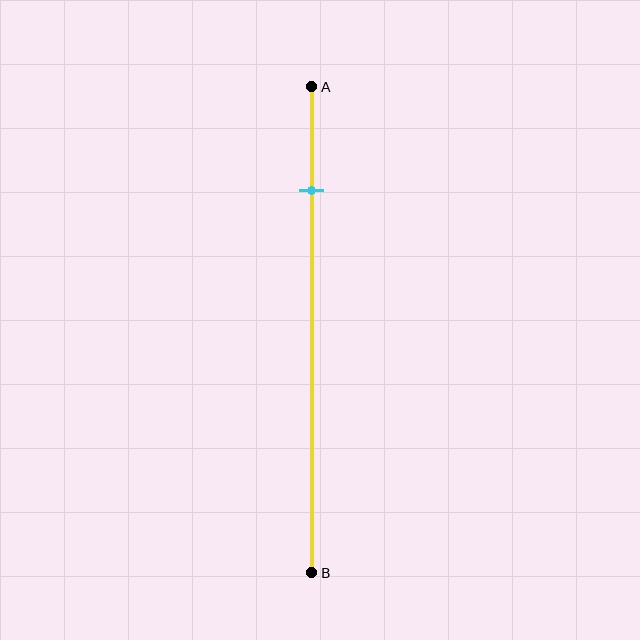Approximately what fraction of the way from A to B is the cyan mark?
The cyan mark is approximately 20% of the way from A to B.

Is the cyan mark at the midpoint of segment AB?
No, the mark is at about 20% from A, not at the 50% midpoint.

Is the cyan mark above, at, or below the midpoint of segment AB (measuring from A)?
The cyan mark is above the midpoint of segment AB.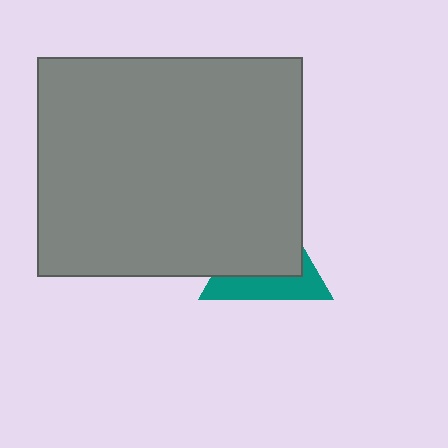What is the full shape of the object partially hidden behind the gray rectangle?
The partially hidden object is a teal triangle.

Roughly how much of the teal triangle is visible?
A small part of it is visible (roughly 37%).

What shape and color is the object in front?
The object in front is a gray rectangle.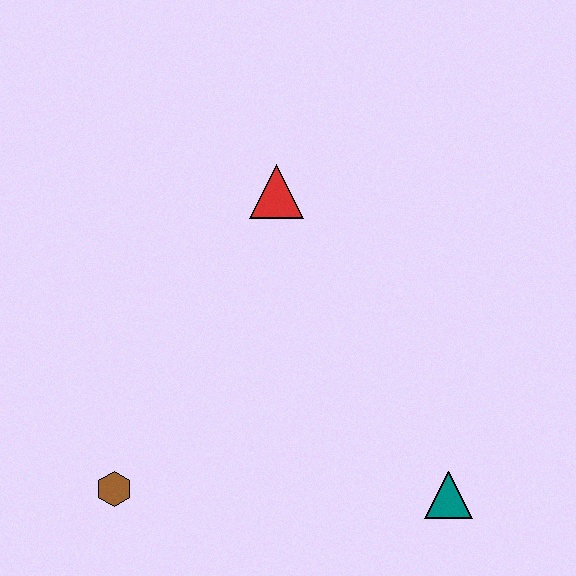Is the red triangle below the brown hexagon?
No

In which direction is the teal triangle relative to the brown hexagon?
The teal triangle is to the right of the brown hexagon.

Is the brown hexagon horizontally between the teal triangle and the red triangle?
No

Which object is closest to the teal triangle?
The brown hexagon is closest to the teal triangle.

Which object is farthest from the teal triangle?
The red triangle is farthest from the teal triangle.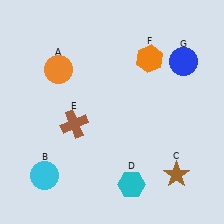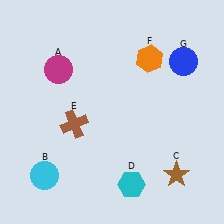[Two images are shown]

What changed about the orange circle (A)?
In Image 1, A is orange. In Image 2, it changed to magenta.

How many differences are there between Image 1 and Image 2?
There is 1 difference between the two images.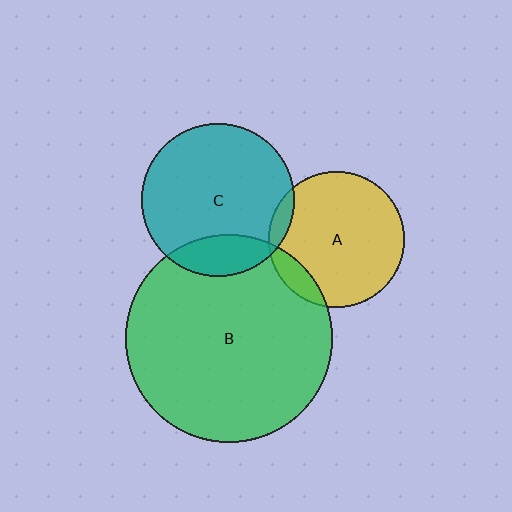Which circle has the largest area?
Circle B (green).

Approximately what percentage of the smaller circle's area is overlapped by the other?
Approximately 5%.